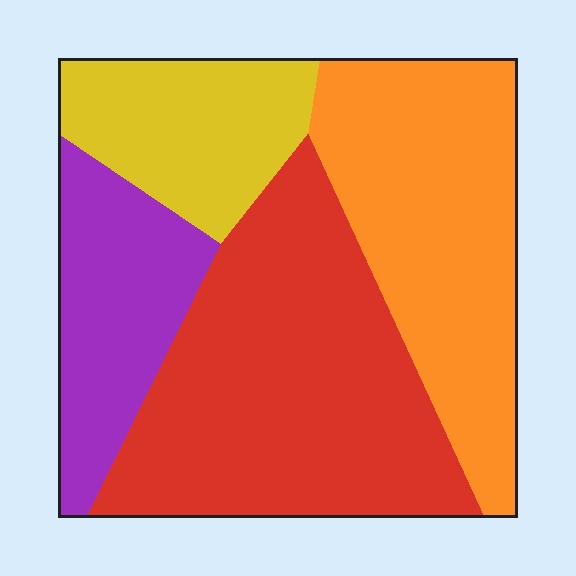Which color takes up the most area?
Red, at roughly 40%.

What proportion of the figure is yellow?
Yellow takes up about one sixth (1/6) of the figure.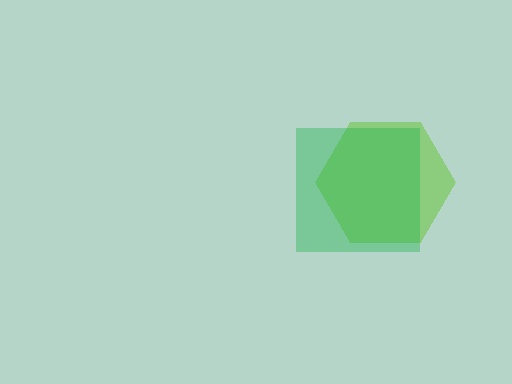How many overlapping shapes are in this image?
There are 2 overlapping shapes in the image.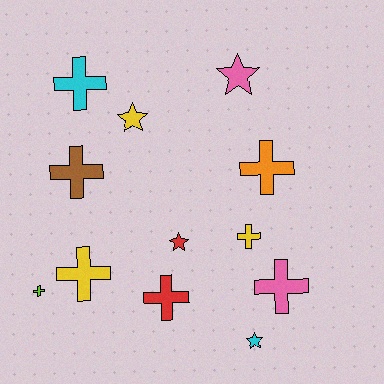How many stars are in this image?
There are 4 stars.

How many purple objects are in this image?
There are no purple objects.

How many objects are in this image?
There are 12 objects.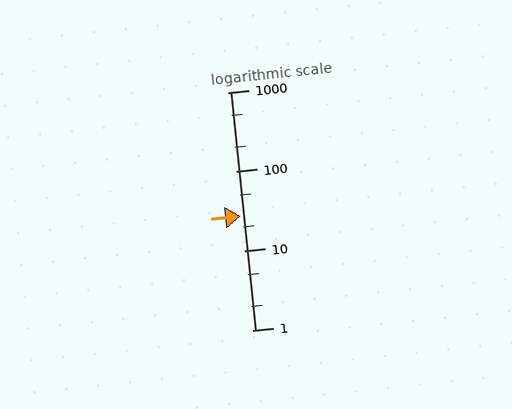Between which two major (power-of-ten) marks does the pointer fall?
The pointer is between 10 and 100.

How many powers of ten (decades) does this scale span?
The scale spans 3 decades, from 1 to 1000.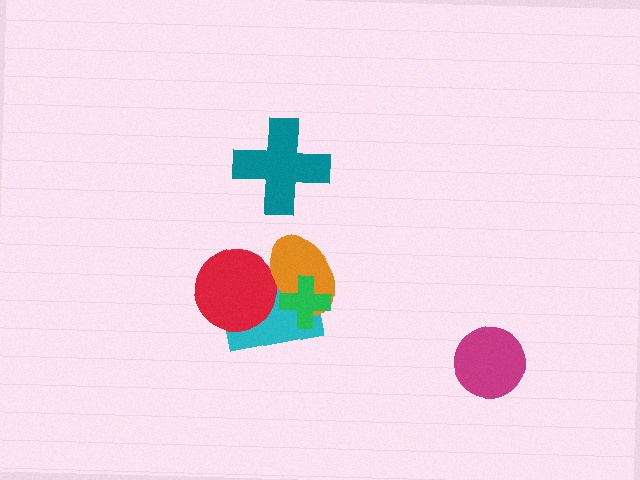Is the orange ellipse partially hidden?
Yes, it is partially covered by another shape.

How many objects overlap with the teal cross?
0 objects overlap with the teal cross.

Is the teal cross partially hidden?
No, no other shape covers it.